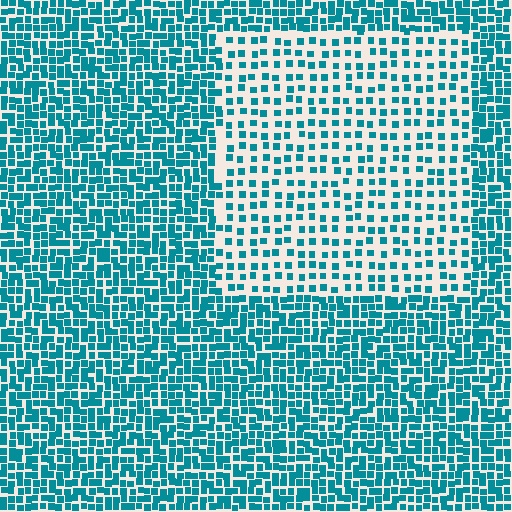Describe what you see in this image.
The image contains small teal elements arranged at two different densities. A rectangle-shaped region is visible where the elements are less densely packed than the surrounding area.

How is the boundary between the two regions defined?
The boundary is defined by a change in element density (approximately 2.2x ratio). All elements are the same color, size, and shape.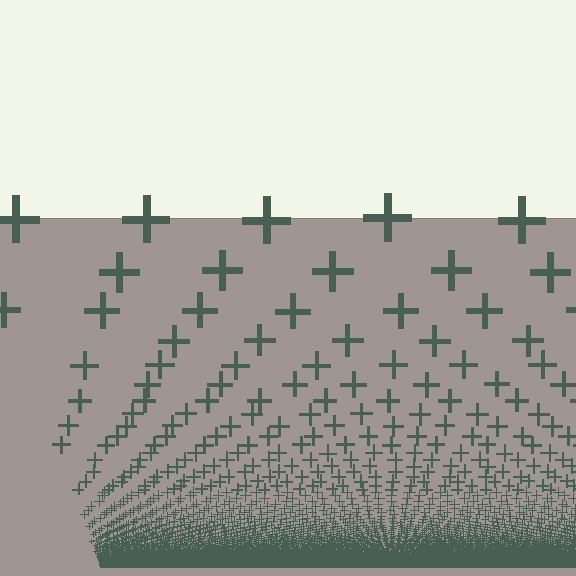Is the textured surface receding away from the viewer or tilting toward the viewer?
The surface appears to tilt toward the viewer. Texture elements get larger and sparser toward the top.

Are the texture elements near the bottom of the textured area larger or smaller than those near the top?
Smaller. The gradient is inverted — elements near the bottom are smaller and denser.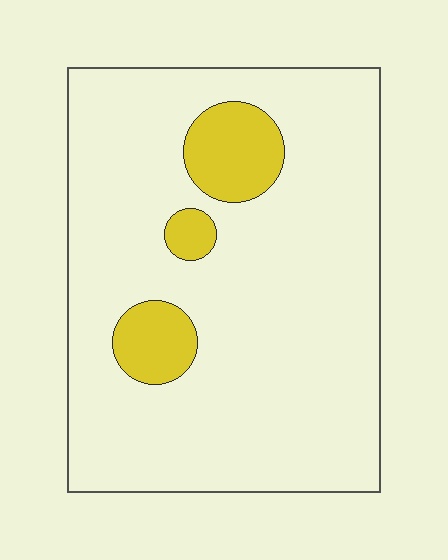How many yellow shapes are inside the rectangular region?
3.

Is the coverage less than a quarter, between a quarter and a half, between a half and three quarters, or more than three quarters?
Less than a quarter.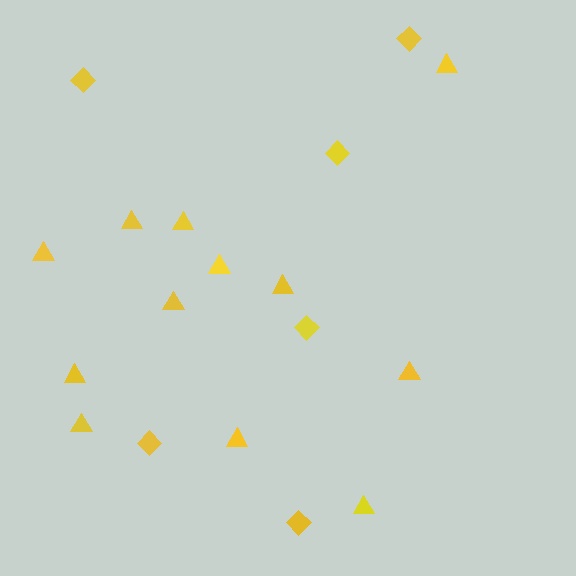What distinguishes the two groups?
There are 2 groups: one group of diamonds (6) and one group of triangles (12).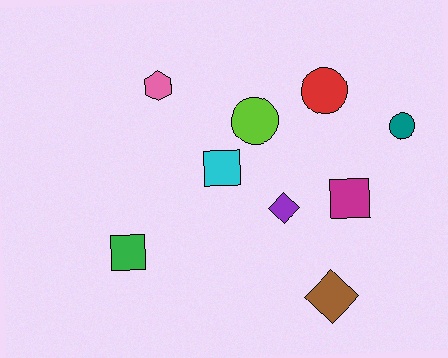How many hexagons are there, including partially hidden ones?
There is 1 hexagon.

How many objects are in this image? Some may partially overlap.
There are 9 objects.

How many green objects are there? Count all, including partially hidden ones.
There is 1 green object.